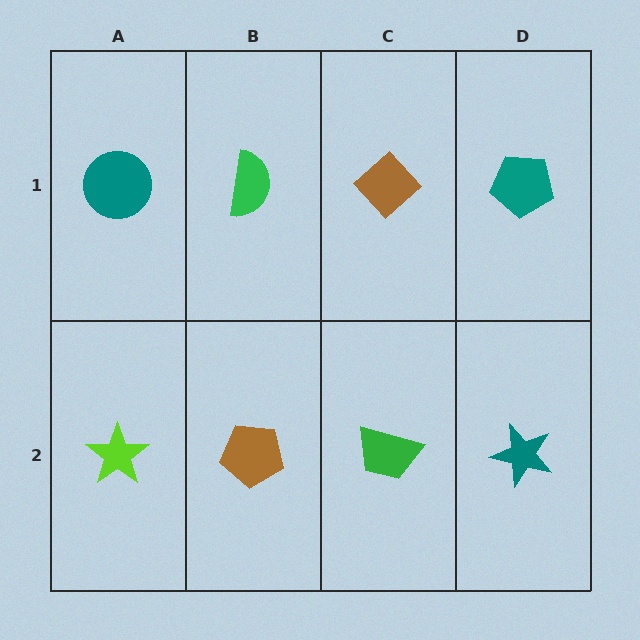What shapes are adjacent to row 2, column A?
A teal circle (row 1, column A), a brown pentagon (row 2, column B).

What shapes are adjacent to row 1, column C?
A green trapezoid (row 2, column C), a green semicircle (row 1, column B), a teal pentagon (row 1, column D).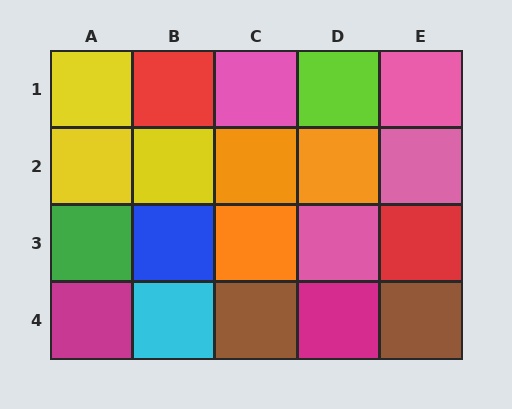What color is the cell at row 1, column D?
Lime.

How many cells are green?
1 cell is green.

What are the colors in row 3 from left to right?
Green, blue, orange, pink, red.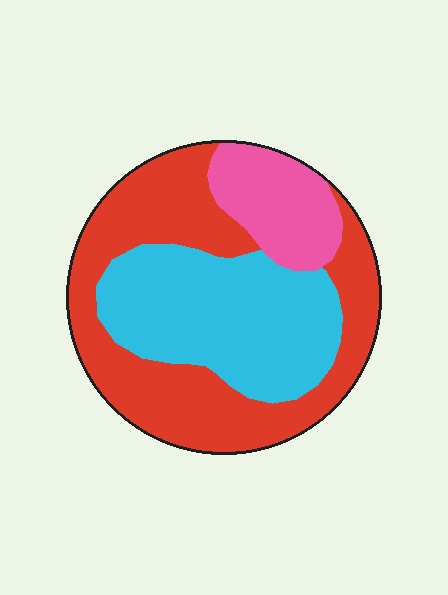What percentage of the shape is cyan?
Cyan covers 36% of the shape.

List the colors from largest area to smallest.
From largest to smallest: red, cyan, pink.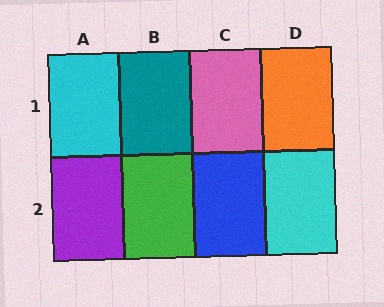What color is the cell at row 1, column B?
Teal.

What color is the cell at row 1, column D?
Orange.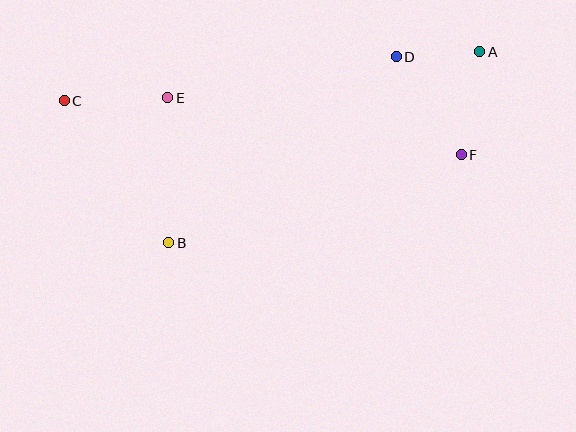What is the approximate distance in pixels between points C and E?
The distance between C and E is approximately 103 pixels.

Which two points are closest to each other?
Points A and D are closest to each other.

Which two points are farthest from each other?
Points A and C are farthest from each other.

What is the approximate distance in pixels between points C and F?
The distance between C and F is approximately 401 pixels.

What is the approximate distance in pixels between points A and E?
The distance between A and E is approximately 315 pixels.